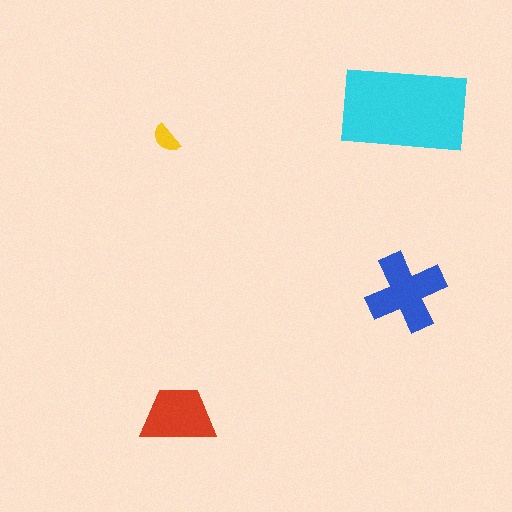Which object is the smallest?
The yellow semicircle.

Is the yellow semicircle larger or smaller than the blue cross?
Smaller.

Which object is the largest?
The cyan rectangle.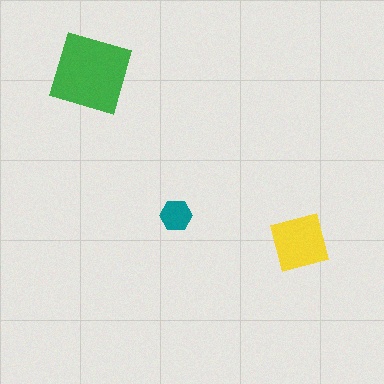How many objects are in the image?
There are 3 objects in the image.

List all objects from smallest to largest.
The teal hexagon, the yellow square, the green diamond.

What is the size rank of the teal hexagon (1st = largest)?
3rd.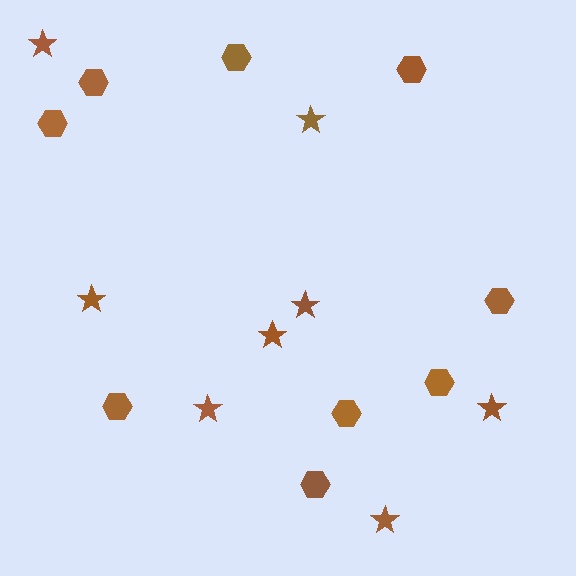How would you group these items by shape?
There are 2 groups: one group of hexagons (9) and one group of stars (8).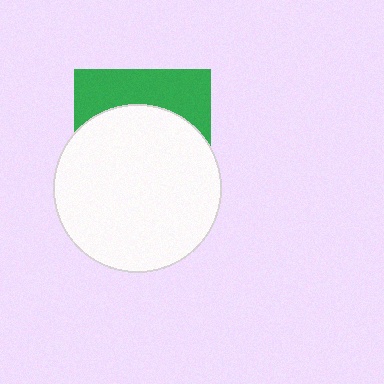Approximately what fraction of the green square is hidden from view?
Roughly 67% of the green square is hidden behind the white circle.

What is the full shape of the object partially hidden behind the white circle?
The partially hidden object is a green square.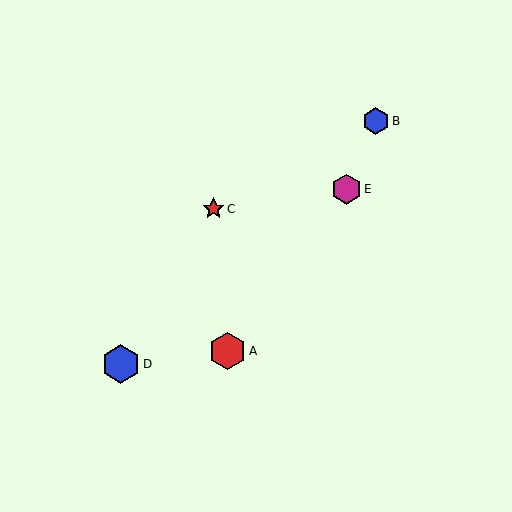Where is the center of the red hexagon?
The center of the red hexagon is at (227, 351).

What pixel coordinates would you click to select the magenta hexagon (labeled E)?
Click at (346, 189) to select the magenta hexagon E.